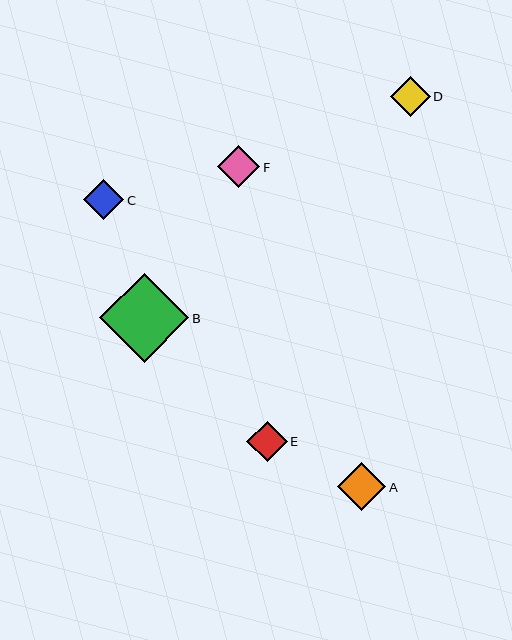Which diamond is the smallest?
Diamond D is the smallest with a size of approximately 39 pixels.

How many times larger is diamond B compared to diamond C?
Diamond B is approximately 2.2 times the size of diamond C.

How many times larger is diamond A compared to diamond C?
Diamond A is approximately 1.2 times the size of diamond C.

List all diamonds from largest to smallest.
From largest to smallest: B, A, F, C, E, D.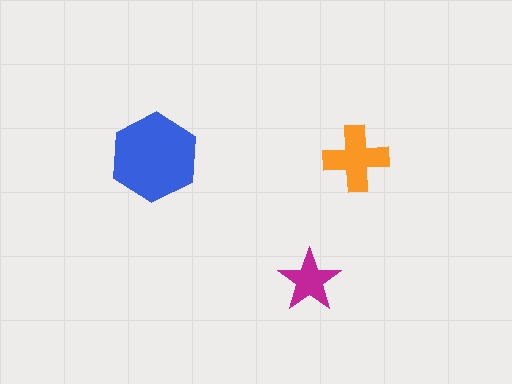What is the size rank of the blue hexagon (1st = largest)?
1st.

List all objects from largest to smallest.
The blue hexagon, the orange cross, the magenta star.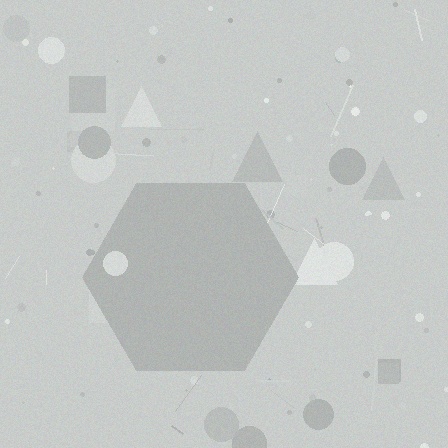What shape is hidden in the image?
A hexagon is hidden in the image.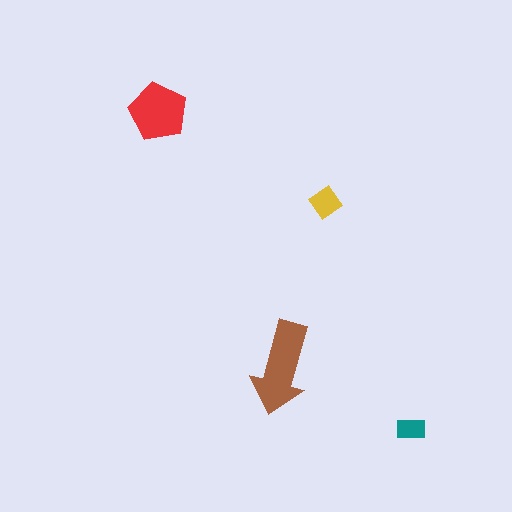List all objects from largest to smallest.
The brown arrow, the red pentagon, the yellow diamond, the teal rectangle.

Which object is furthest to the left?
The red pentagon is leftmost.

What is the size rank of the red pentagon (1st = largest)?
2nd.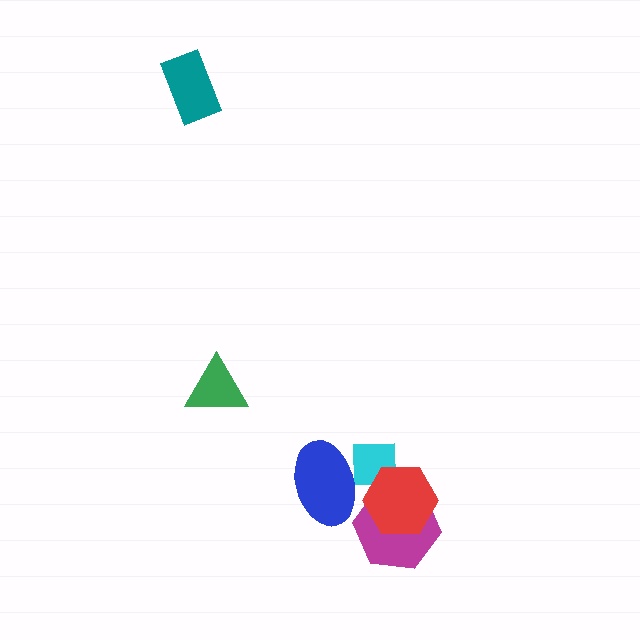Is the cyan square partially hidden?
Yes, it is partially covered by another shape.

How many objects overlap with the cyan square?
2 objects overlap with the cyan square.